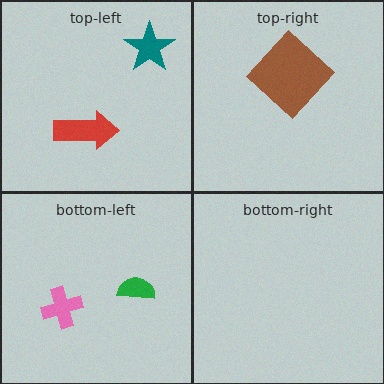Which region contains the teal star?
The top-left region.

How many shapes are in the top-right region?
1.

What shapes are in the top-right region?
The brown diamond.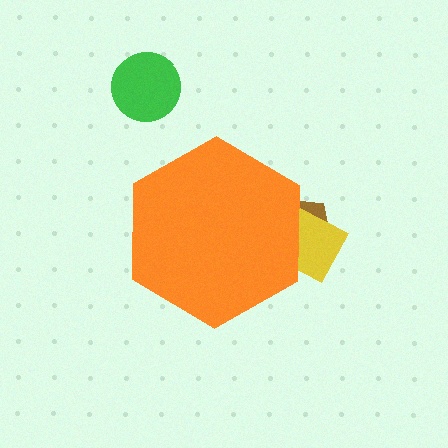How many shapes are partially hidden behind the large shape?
2 shapes are partially hidden.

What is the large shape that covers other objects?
An orange hexagon.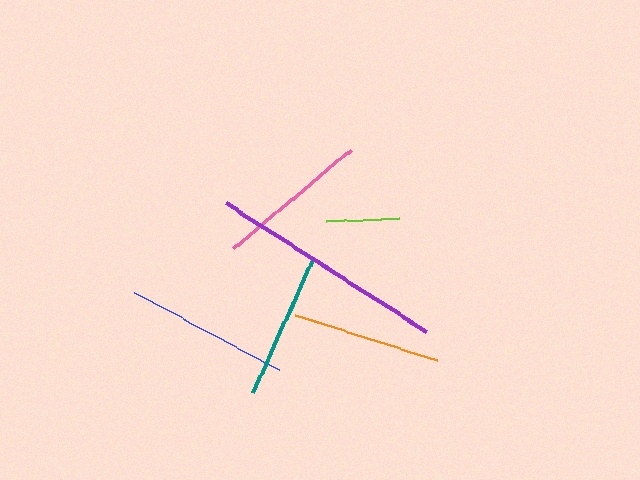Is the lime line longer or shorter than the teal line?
The teal line is longer than the lime line.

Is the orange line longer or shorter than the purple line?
The purple line is longer than the orange line.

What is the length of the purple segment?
The purple segment is approximately 238 pixels long.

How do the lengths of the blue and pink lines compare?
The blue and pink lines are approximately the same length.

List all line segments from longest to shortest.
From longest to shortest: purple, blue, pink, orange, teal, lime.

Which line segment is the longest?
The purple line is the longest at approximately 238 pixels.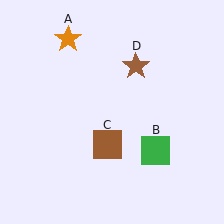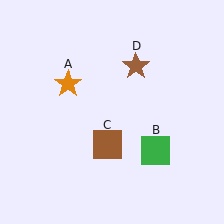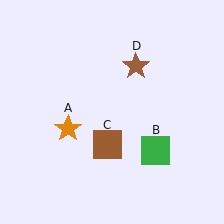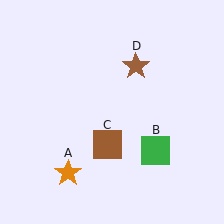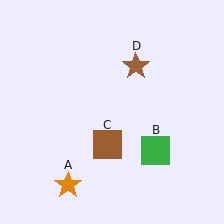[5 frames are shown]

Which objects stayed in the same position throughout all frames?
Green square (object B) and brown square (object C) and brown star (object D) remained stationary.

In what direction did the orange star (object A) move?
The orange star (object A) moved down.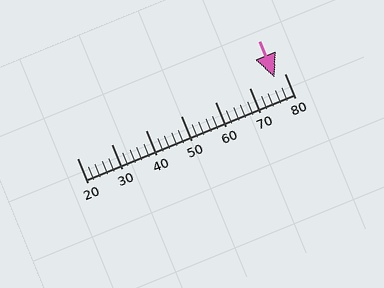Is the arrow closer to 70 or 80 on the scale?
The arrow is closer to 80.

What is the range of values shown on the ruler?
The ruler shows values from 20 to 80.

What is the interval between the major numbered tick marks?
The major tick marks are spaced 10 units apart.